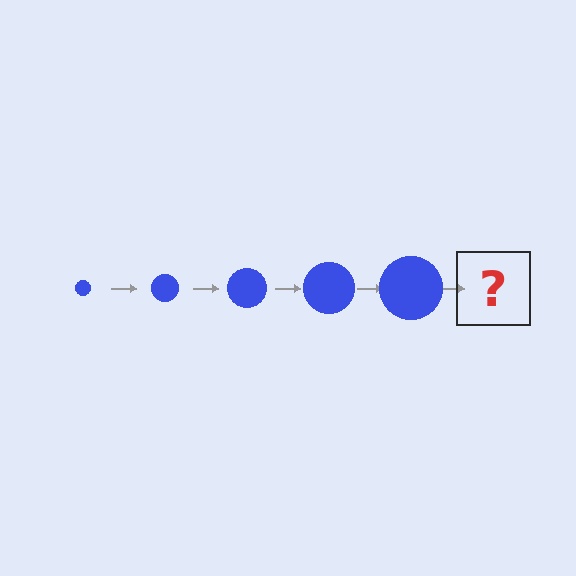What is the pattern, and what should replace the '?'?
The pattern is that the circle gets progressively larger each step. The '?' should be a blue circle, larger than the previous one.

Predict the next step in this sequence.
The next step is a blue circle, larger than the previous one.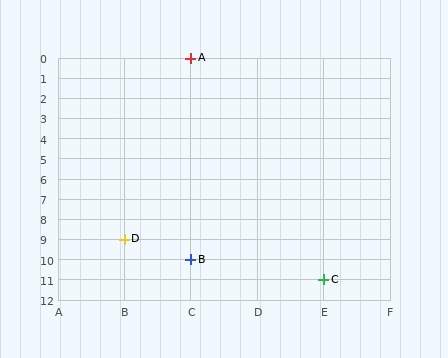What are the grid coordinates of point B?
Point B is at grid coordinates (C, 10).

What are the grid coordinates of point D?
Point D is at grid coordinates (B, 9).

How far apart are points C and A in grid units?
Points C and A are 2 columns and 11 rows apart (about 11.2 grid units diagonally).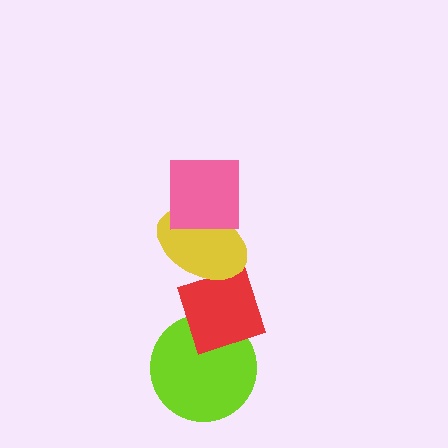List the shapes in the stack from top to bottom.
From top to bottom: the pink square, the yellow ellipse, the red diamond, the lime circle.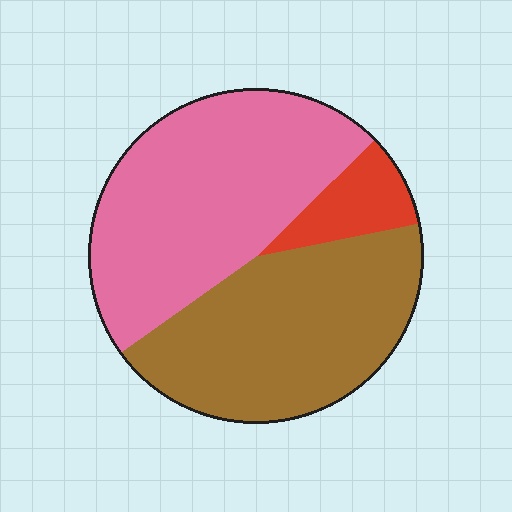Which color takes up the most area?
Pink, at roughly 50%.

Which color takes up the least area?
Red, at roughly 10%.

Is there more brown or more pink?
Pink.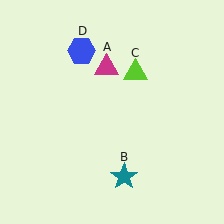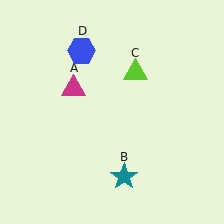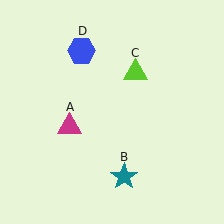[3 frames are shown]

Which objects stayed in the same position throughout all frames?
Teal star (object B) and lime triangle (object C) and blue hexagon (object D) remained stationary.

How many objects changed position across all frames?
1 object changed position: magenta triangle (object A).